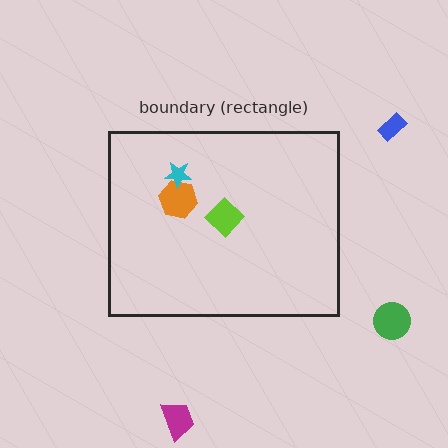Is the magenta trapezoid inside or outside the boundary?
Outside.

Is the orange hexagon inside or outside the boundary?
Inside.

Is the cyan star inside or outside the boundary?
Inside.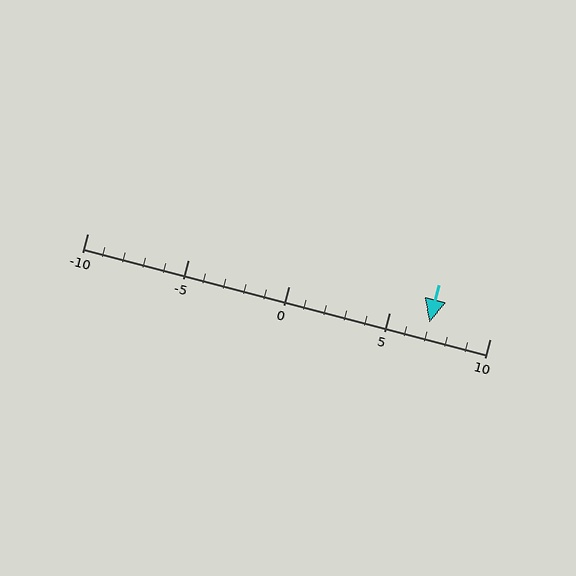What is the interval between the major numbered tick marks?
The major tick marks are spaced 5 units apart.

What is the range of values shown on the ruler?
The ruler shows values from -10 to 10.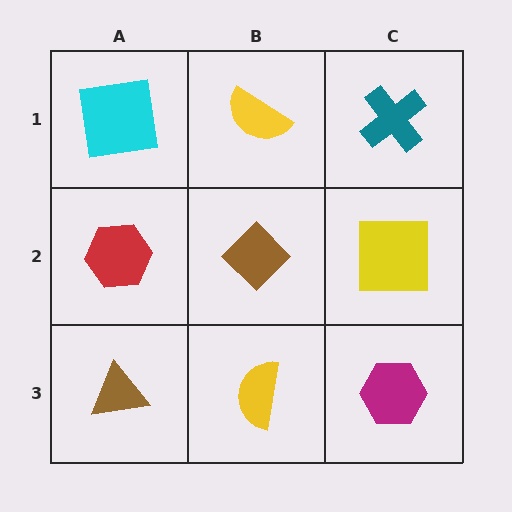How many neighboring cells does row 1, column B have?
3.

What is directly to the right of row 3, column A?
A yellow semicircle.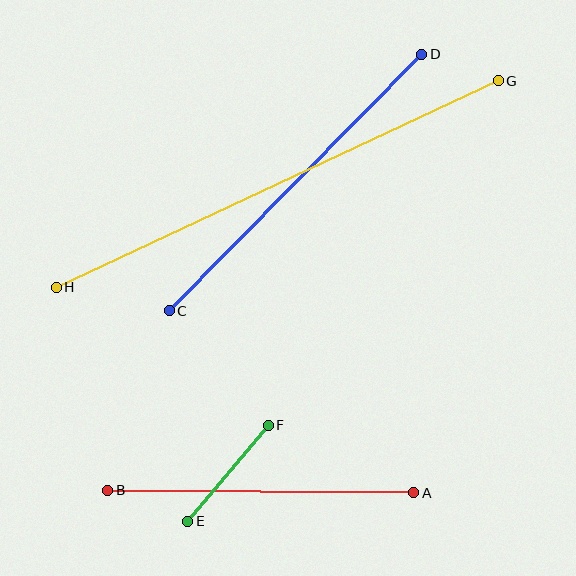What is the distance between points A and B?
The distance is approximately 306 pixels.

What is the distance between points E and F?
The distance is approximately 125 pixels.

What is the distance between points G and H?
The distance is approximately 488 pixels.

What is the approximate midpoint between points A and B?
The midpoint is at approximately (261, 492) pixels.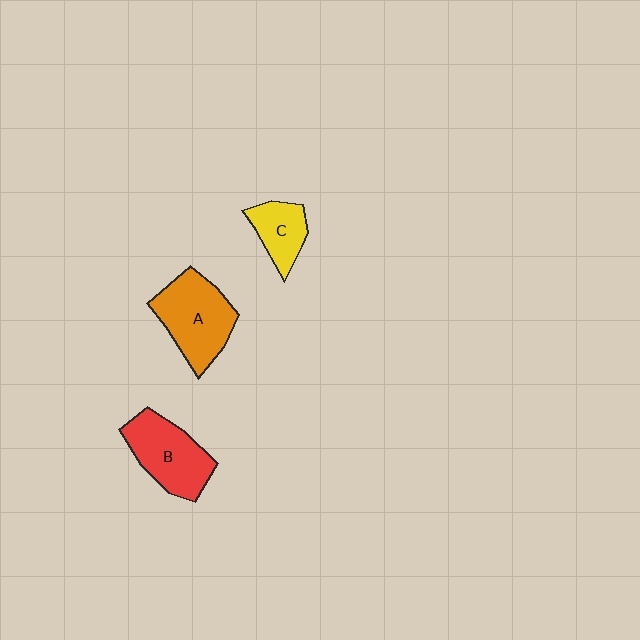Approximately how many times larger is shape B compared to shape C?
Approximately 1.7 times.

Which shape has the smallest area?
Shape C (yellow).